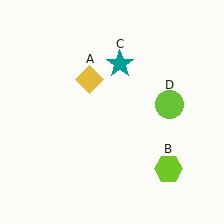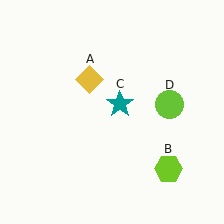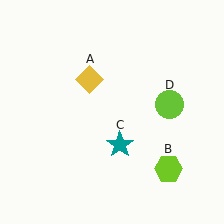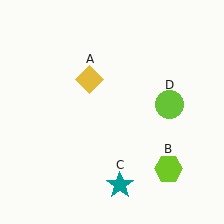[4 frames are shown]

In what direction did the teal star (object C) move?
The teal star (object C) moved down.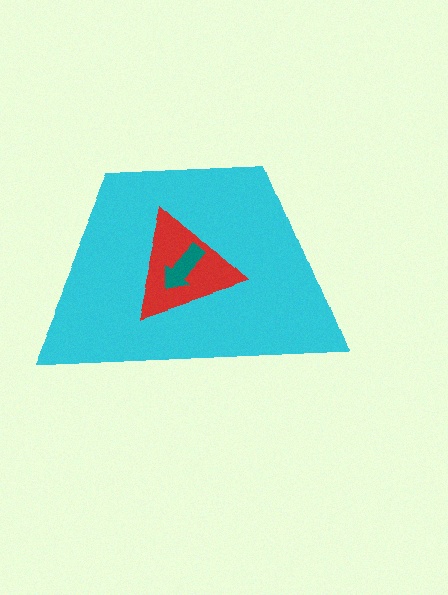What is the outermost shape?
The cyan trapezoid.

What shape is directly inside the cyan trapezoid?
The red triangle.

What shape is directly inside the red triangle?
The teal arrow.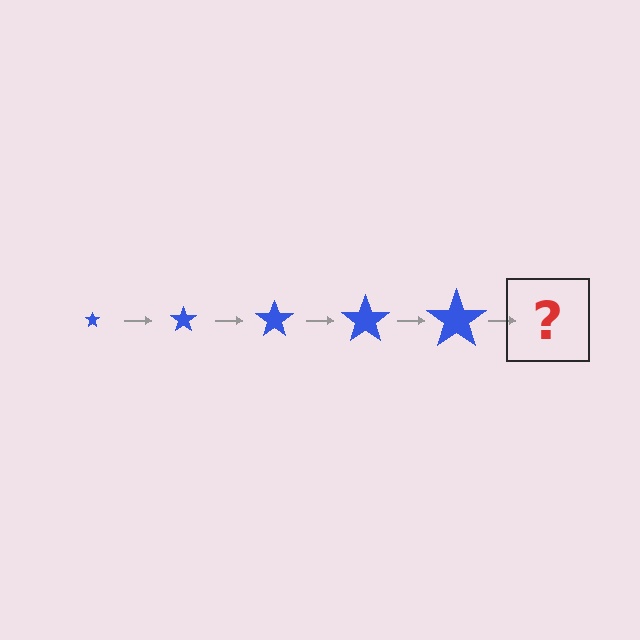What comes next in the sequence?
The next element should be a blue star, larger than the previous one.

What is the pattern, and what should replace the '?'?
The pattern is that the star gets progressively larger each step. The '?' should be a blue star, larger than the previous one.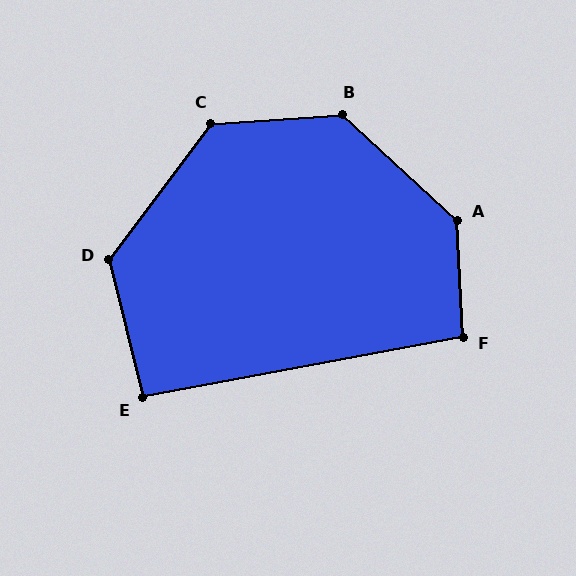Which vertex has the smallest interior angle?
E, at approximately 93 degrees.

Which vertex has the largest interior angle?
A, at approximately 136 degrees.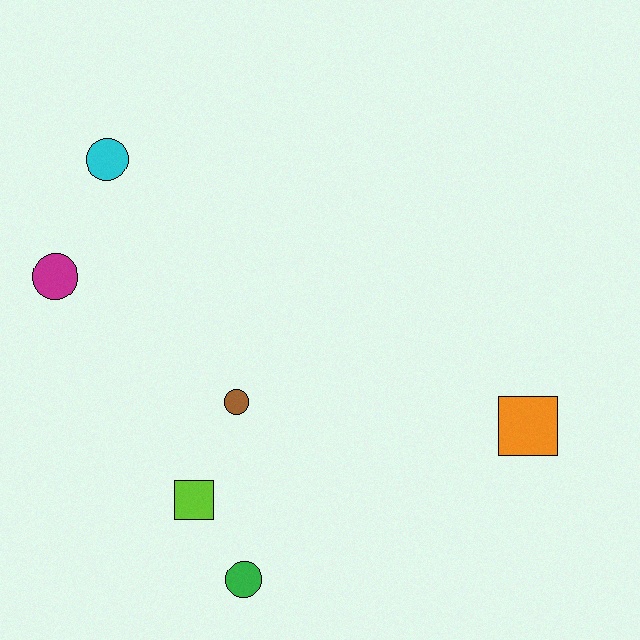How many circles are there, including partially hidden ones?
There are 4 circles.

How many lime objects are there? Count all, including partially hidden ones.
There is 1 lime object.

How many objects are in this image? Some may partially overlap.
There are 6 objects.